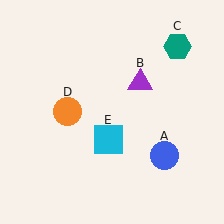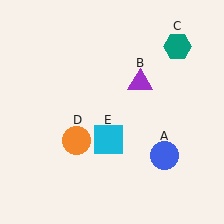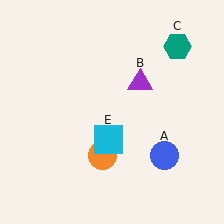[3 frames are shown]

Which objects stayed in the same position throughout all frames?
Blue circle (object A) and purple triangle (object B) and teal hexagon (object C) and cyan square (object E) remained stationary.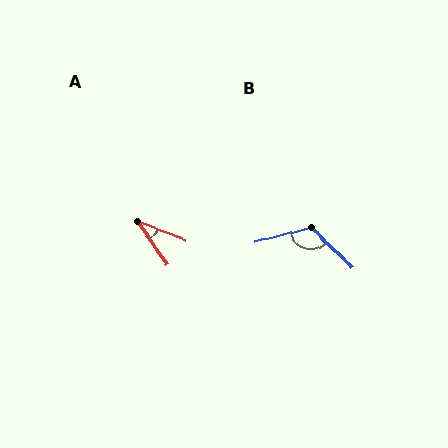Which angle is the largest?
B, at approximately 122 degrees.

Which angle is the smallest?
A, at approximately 34 degrees.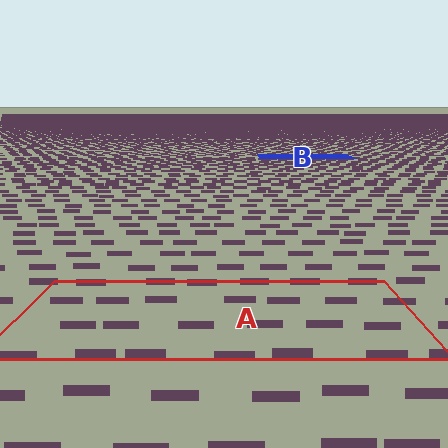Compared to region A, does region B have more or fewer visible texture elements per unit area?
Region B has more texture elements per unit area — they are packed more densely because it is farther away.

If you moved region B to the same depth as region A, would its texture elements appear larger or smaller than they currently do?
They would appear larger. At a closer depth, the same texture elements are projected at a bigger on-screen size.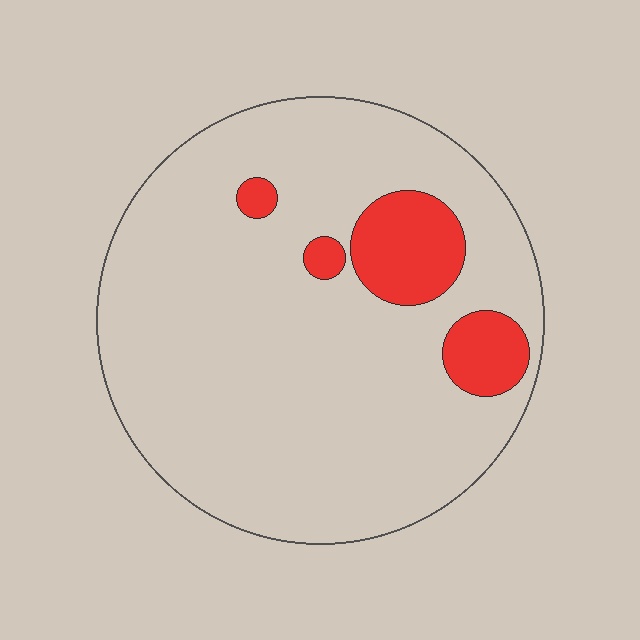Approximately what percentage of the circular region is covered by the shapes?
Approximately 10%.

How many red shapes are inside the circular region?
4.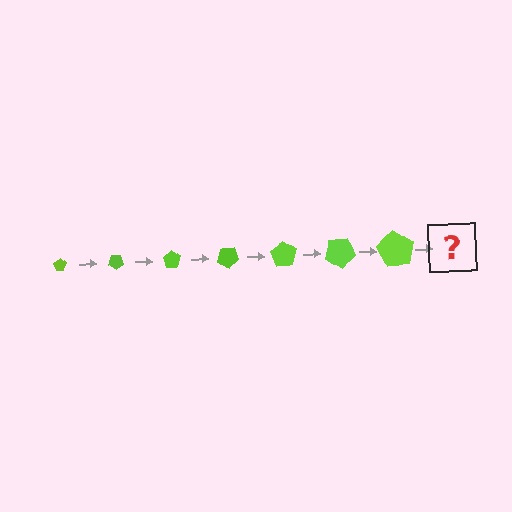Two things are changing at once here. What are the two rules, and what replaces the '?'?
The two rules are that the pentagon grows larger each step and it rotates 35 degrees each step. The '?' should be a pentagon, larger than the previous one and rotated 245 degrees from the start.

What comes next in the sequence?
The next element should be a pentagon, larger than the previous one and rotated 245 degrees from the start.